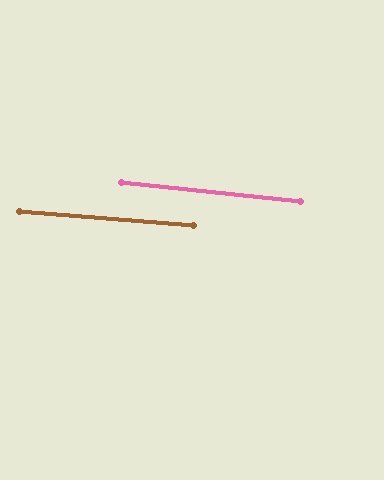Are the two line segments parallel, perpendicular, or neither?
Parallel — their directions differ by only 1.3°.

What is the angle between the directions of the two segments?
Approximately 1 degree.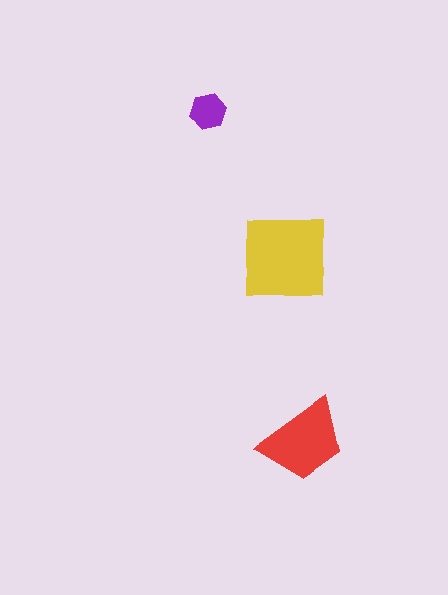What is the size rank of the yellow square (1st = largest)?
1st.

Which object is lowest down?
The red trapezoid is bottommost.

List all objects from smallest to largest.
The purple hexagon, the red trapezoid, the yellow square.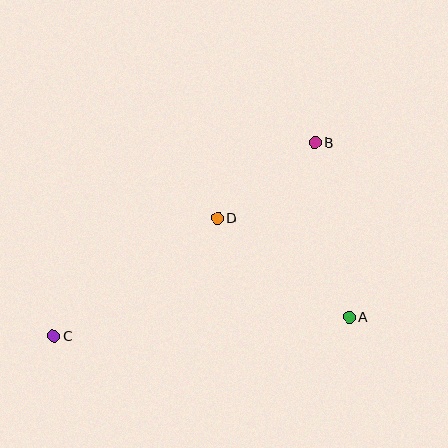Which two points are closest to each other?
Points B and D are closest to each other.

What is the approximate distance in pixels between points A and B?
The distance between A and B is approximately 178 pixels.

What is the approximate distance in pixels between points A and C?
The distance between A and C is approximately 296 pixels.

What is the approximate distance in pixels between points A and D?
The distance between A and D is approximately 165 pixels.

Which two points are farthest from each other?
Points B and C are farthest from each other.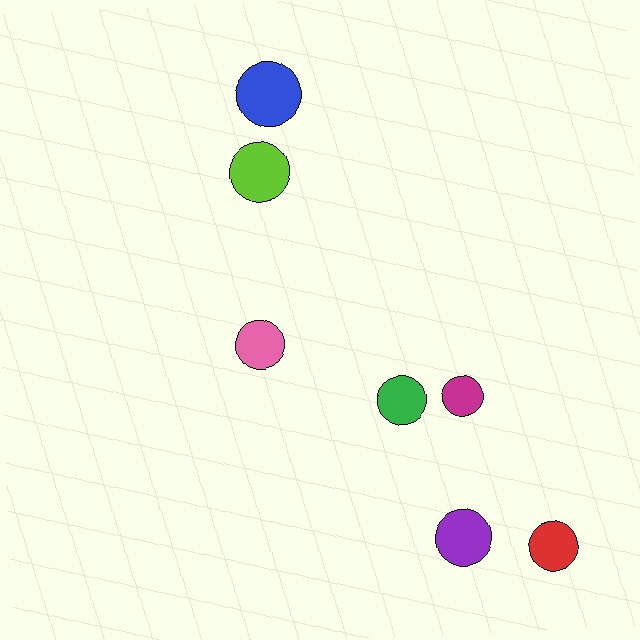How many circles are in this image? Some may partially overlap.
There are 7 circles.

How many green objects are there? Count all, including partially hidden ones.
There is 1 green object.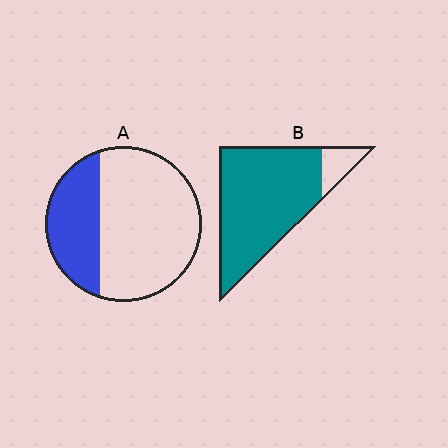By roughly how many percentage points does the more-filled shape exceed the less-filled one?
By roughly 55 percentage points (B over A).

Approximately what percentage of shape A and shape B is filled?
A is approximately 30% and B is approximately 90%.